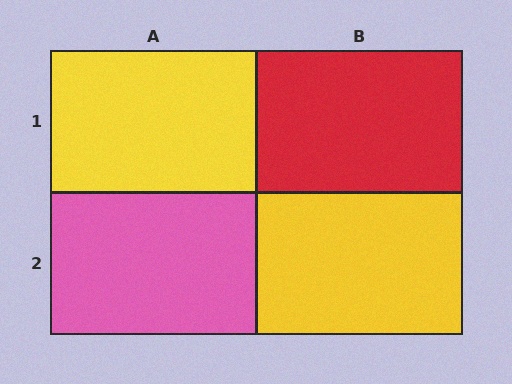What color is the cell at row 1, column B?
Red.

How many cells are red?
1 cell is red.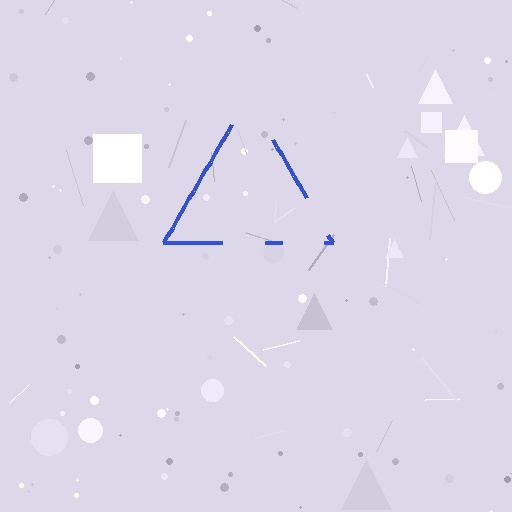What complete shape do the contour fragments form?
The contour fragments form a triangle.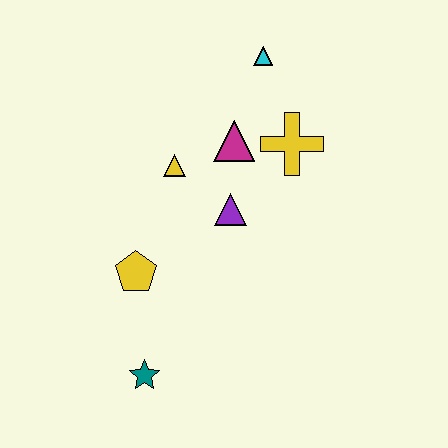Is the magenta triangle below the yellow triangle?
No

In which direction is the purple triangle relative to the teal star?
The purple triangle is above the teal star.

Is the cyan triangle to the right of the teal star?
Yes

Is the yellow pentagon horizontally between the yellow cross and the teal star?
No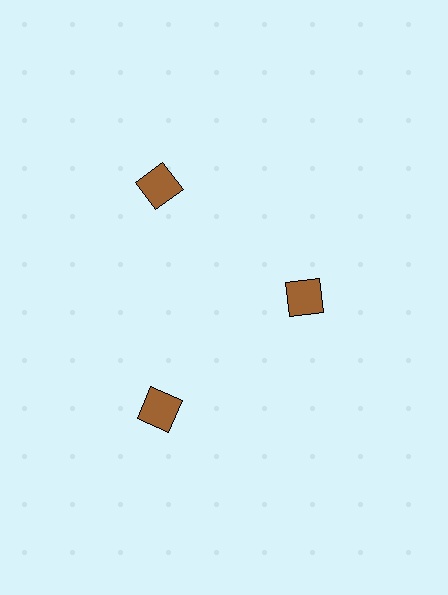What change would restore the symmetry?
The symmetry would be restored by moving it outward, back onto the ring so that all 3 diamonds sit at equal angles and equal distance from the center.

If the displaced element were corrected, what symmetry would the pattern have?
It would have 3-fold rotational symmetry — the pattern would map onto itself every 120 degrees.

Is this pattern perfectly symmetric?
No. The 3 brown diamonds are arranged in a ring, but one element near the 3 o'clock position is pulled inward toward the center, breaking the 3-fold rotational symmetry.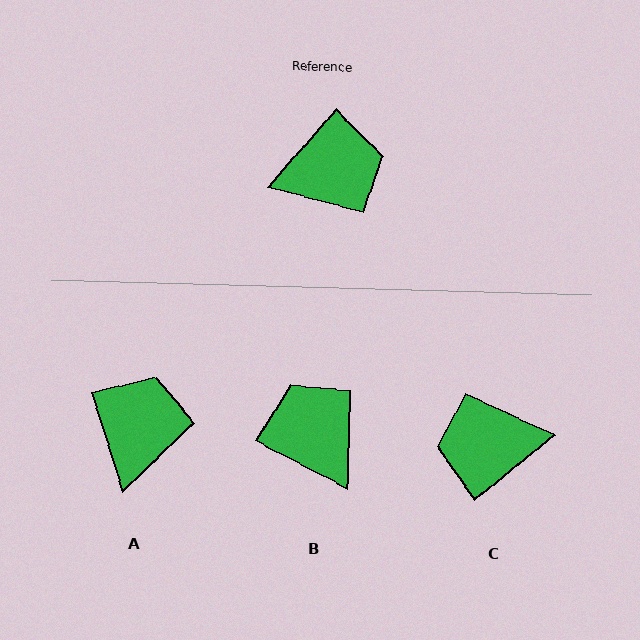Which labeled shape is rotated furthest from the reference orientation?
C, about 170 degrees away.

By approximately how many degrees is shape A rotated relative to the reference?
Approximately 58 degrees counter-clockwise.